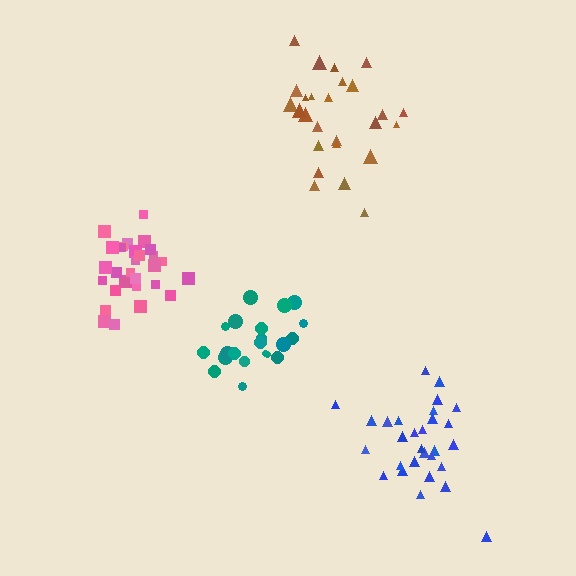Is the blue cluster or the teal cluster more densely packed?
Teal.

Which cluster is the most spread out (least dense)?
Brown.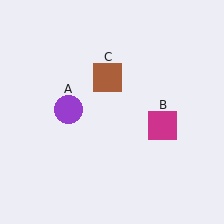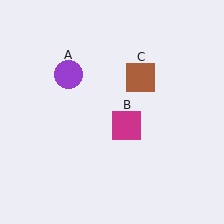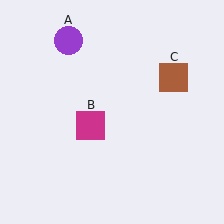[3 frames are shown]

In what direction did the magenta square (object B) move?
The magenta square (object B) moved left.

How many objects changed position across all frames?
3 objects changed position: purple circle (object A), magenta square (object B), brown square (object C).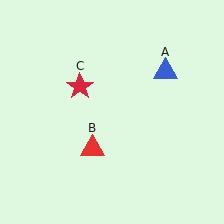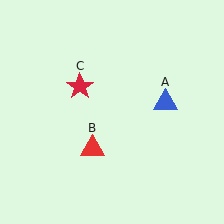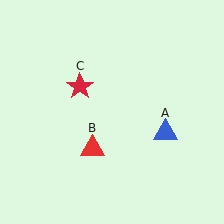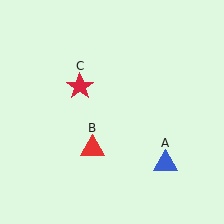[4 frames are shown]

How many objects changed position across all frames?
1 object changed position: blue triangle (object A).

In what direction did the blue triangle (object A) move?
The blue triangle (object A) moved down.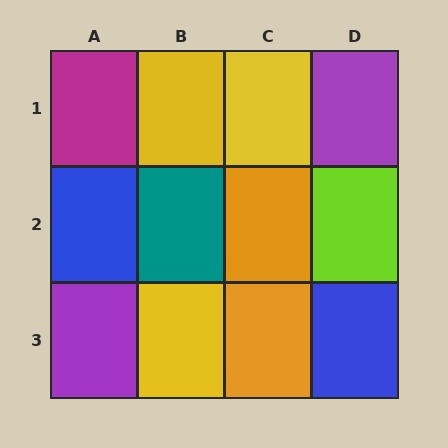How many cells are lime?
1 cell is lime.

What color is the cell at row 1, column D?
Purple.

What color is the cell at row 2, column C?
Orange.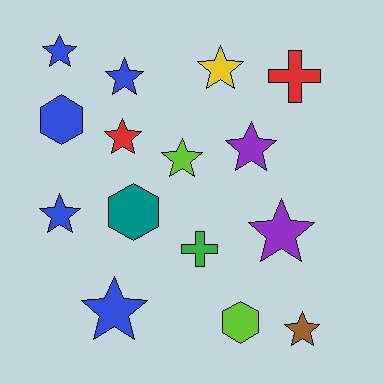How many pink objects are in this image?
There are no pink objects.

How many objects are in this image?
There are 15 objects.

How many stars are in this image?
There are 10 stars.